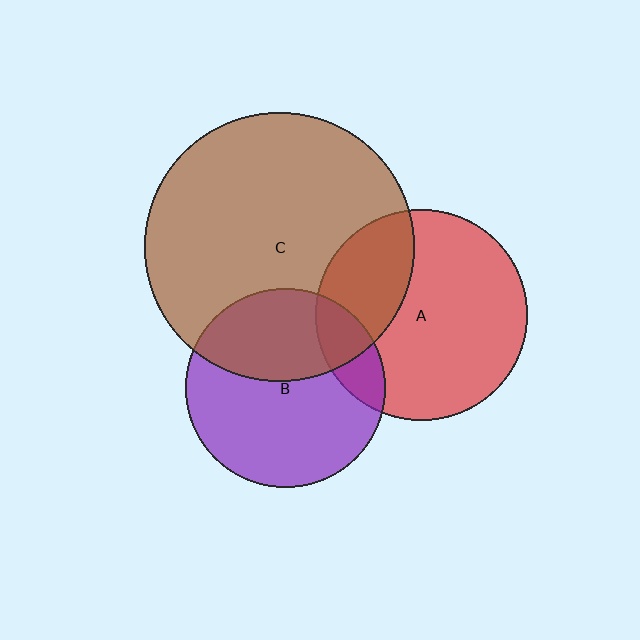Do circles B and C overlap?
Yes.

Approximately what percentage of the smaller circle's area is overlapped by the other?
Approximately 40%.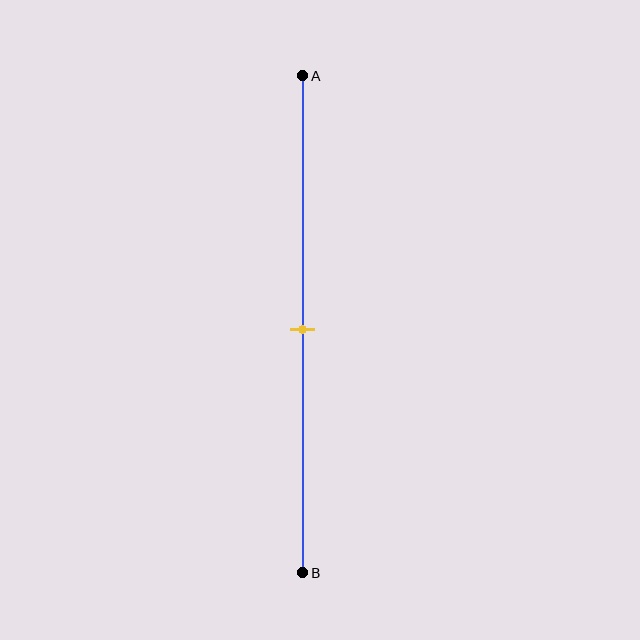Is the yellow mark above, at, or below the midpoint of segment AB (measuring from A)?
The yellow mark is approximately at the midpoint of segment AB.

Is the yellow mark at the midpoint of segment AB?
Yes, the mark is approximately at the midpoint.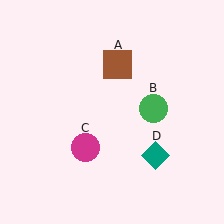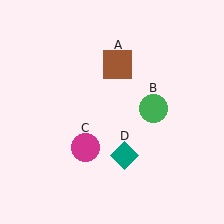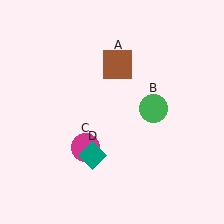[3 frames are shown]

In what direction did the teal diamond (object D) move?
The teal diamond (object D) moved left.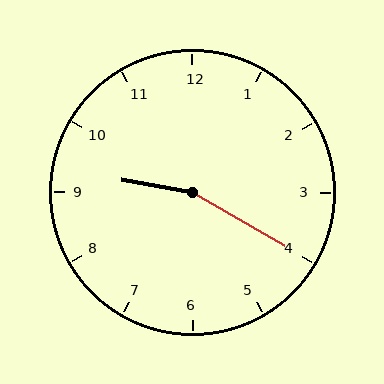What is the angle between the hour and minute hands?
Approximately 160 degrees.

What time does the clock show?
9:20.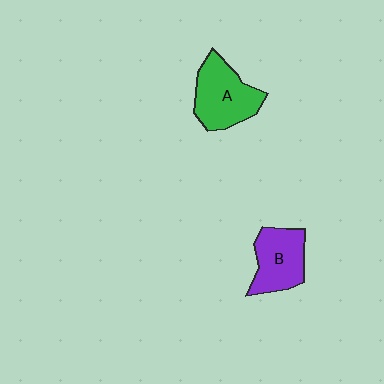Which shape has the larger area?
Shape A (green).